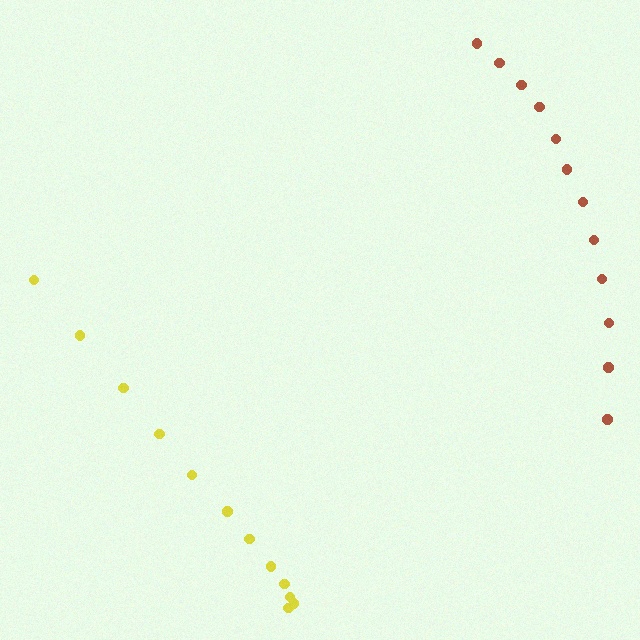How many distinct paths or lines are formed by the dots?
There are 2 distinct paths.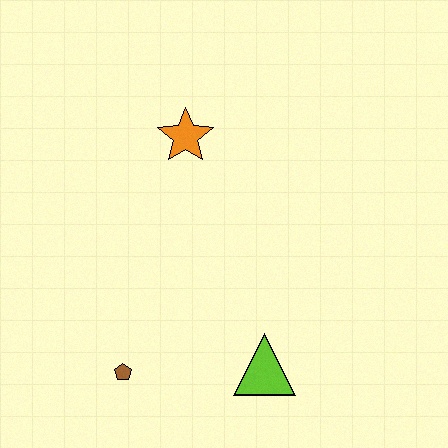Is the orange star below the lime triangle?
No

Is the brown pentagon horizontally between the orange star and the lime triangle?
No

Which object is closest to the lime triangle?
The brown pentagon is closest to the lime triangle.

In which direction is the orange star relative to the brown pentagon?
The orange star is above the brown pentagon.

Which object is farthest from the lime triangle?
The orange star is farthest from the lime triangle.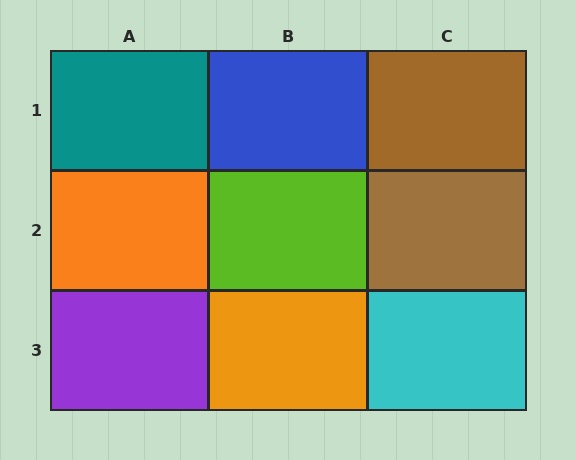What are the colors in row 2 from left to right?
Orange, lime, brown.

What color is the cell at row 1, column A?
Teal.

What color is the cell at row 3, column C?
Cyan.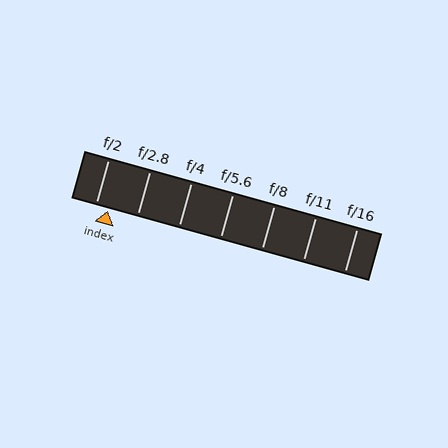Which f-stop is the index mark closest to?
The index mark is closest to f/2.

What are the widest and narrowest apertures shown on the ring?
The widest aperture shown is f/2 and the narrowest is f/16.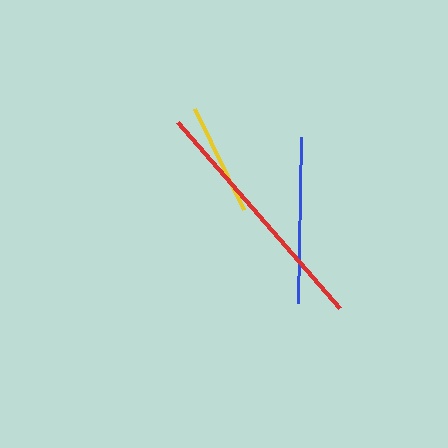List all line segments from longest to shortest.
From longest to shortest: red, blue, yellow.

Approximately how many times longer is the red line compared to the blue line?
The red line is approximately 1.5 times the length of the blue line.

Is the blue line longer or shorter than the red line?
The red line is longer than the blue line.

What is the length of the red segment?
The red segment is approximately 247 pixels long.